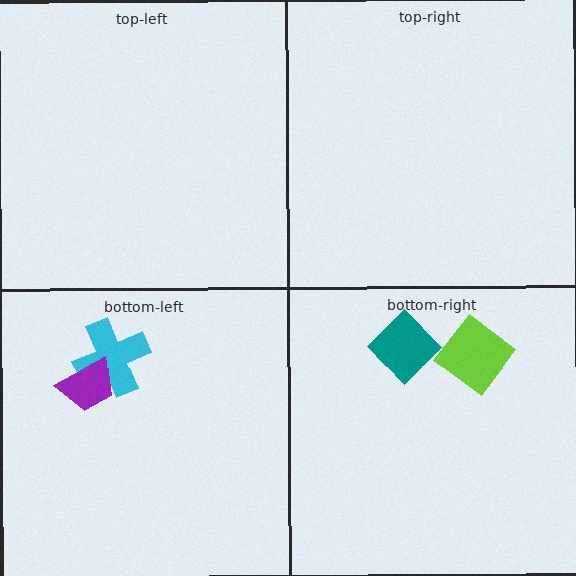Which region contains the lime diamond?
The bottom-right region.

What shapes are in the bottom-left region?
The cyan cross, the purple trapezoid.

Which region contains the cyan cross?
The bottom-left region.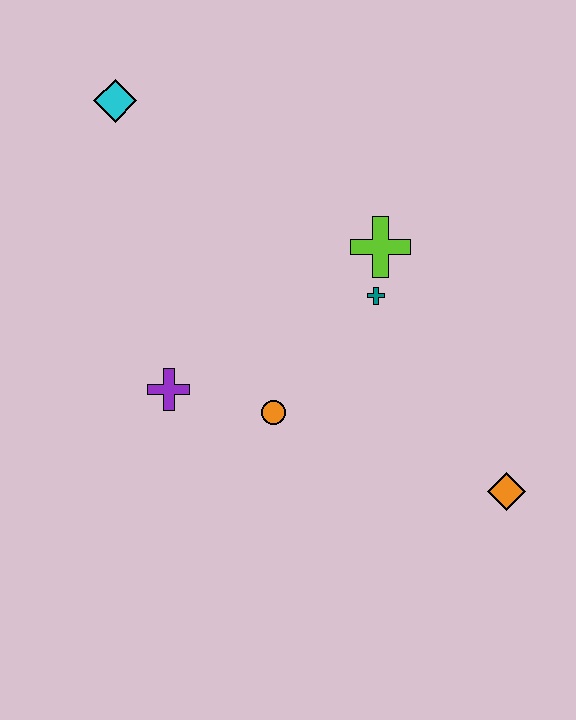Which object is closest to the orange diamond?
The teal cross is closest to the orange diamond.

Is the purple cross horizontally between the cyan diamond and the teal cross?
Yes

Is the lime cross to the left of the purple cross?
No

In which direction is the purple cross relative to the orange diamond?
The purple cross is to the left of the orange diamond.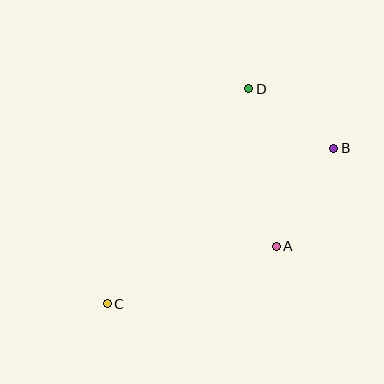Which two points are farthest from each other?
Points B and C are farthest from each other.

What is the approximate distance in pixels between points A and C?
The distance between A and C is approximately 179 pixels.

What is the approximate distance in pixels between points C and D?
The distance between C and D is approximately 257 pixels.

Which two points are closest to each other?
Points B and D are closest to each other.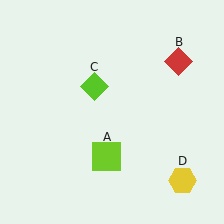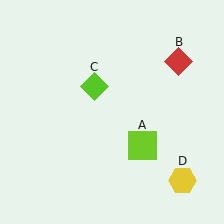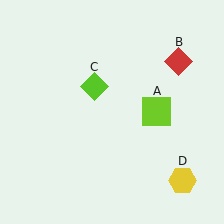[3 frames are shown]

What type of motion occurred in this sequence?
The lime square (object A) rotated counterclockwise around the center of the scene.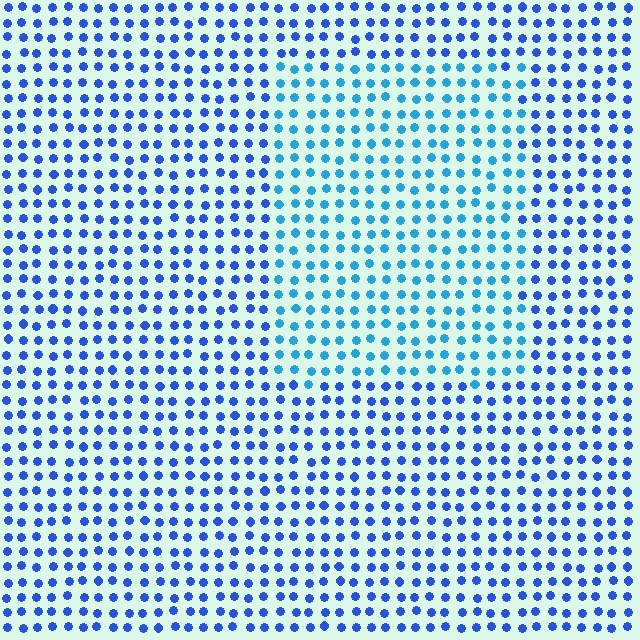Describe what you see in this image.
The image is filled with small blue elements in a uniform arrangement. A rectangle-shaped region is visible where the elements are tinted to a slightly different hue, forming a subtle color boundary.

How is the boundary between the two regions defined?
The boundary is defined purely by a slight shift in hue (about 29 degrees). Spacing, size, and orientation are identical on both sides.